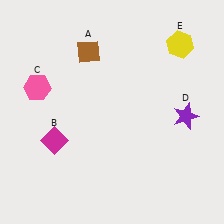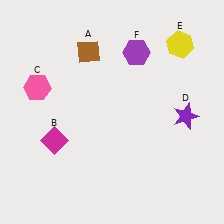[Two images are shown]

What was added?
A purple hexagon (F) was added in Image 2.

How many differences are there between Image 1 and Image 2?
There is 1 difference between the two images.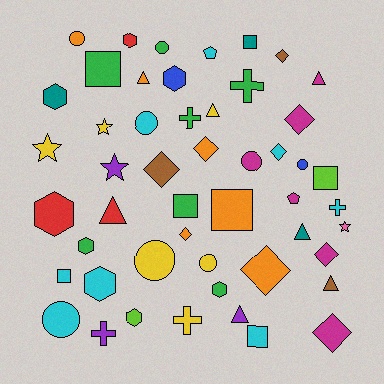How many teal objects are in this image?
There are 3 teal objects.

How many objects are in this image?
There are 50 objects.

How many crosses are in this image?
There are 5 crosses.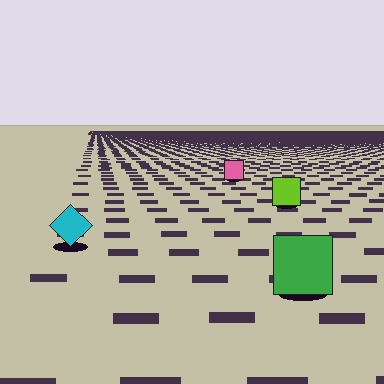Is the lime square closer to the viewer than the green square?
No. The green square is closer — you can tell from the texture gradient: the ground texture is coarser near it.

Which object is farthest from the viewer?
The pink square is farthest from the viewer. It appears smaller and the ground texture around it is denser.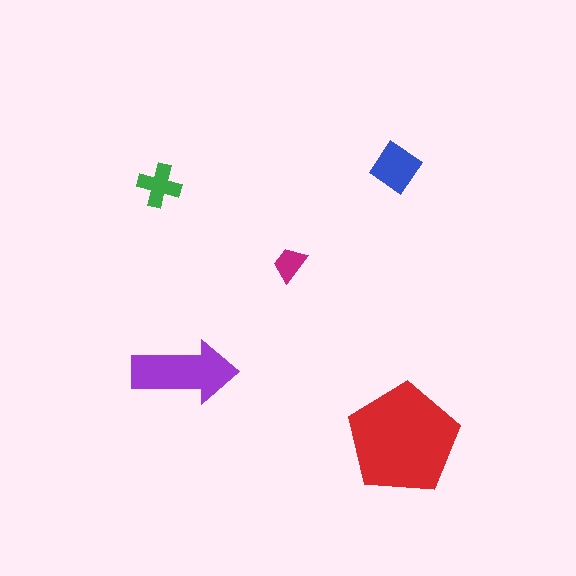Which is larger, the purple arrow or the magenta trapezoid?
The purple arrow.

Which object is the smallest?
The magenta trapezoid.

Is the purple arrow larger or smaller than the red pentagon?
Smaller.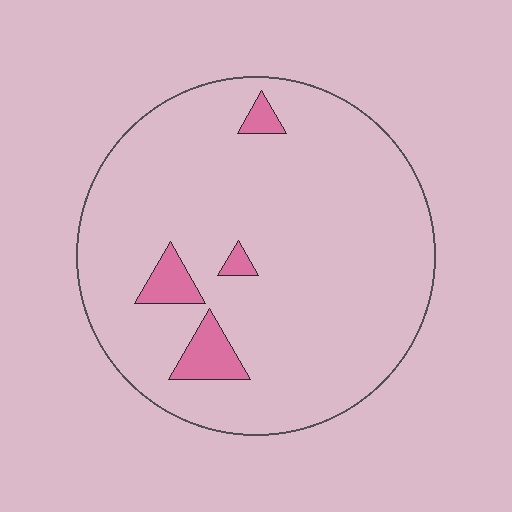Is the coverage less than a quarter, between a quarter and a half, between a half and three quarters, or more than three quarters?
Less than a quarter.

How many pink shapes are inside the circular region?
4.